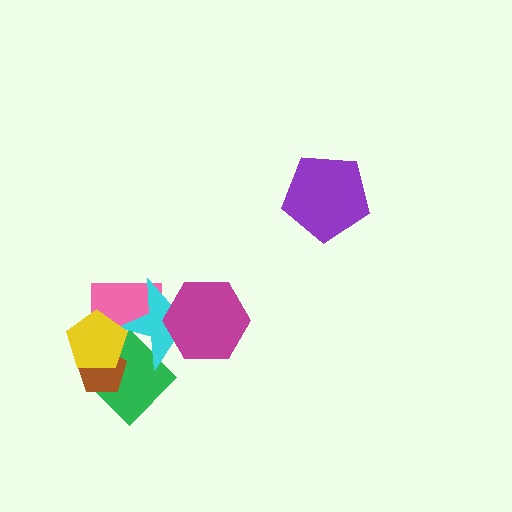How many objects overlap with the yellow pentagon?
4 objects overlap with the yellow pentagon.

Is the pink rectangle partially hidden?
Yes, it is partially covered by another shape.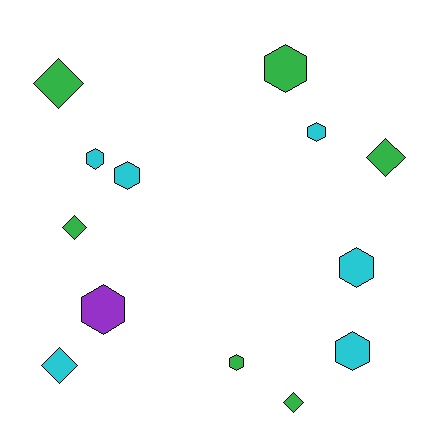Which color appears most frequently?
Cyan, with 6 objects.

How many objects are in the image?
There are 13 objects.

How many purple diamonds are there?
There are no purple diamonds.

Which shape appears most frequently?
Hexagon, with 8 objects.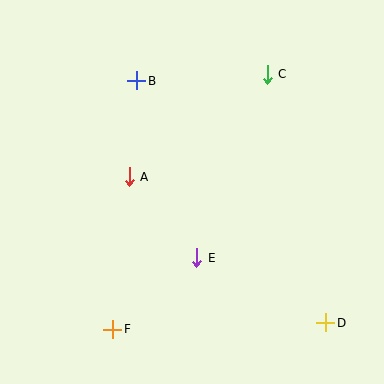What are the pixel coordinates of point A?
Point A is at (129, 177).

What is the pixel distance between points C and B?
The distance between C and B is 131 pixels.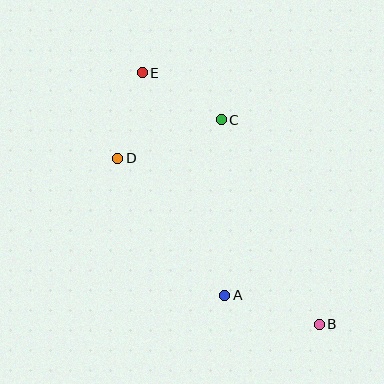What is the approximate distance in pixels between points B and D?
The distance between B and D is approximately 261 pixels.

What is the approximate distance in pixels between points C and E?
The distance between C and E is approximately 92 pixels.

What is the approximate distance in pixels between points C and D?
The distance between C and D is approximately 110 pixels.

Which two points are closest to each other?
Points D and E are closest to each other.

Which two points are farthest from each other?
Points B and E are farthest from each other.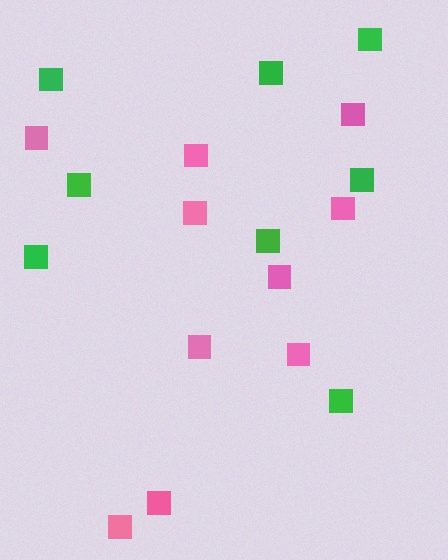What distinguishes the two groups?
There are 2 groups: one group of green squares (8) and one group of pink squares (10).